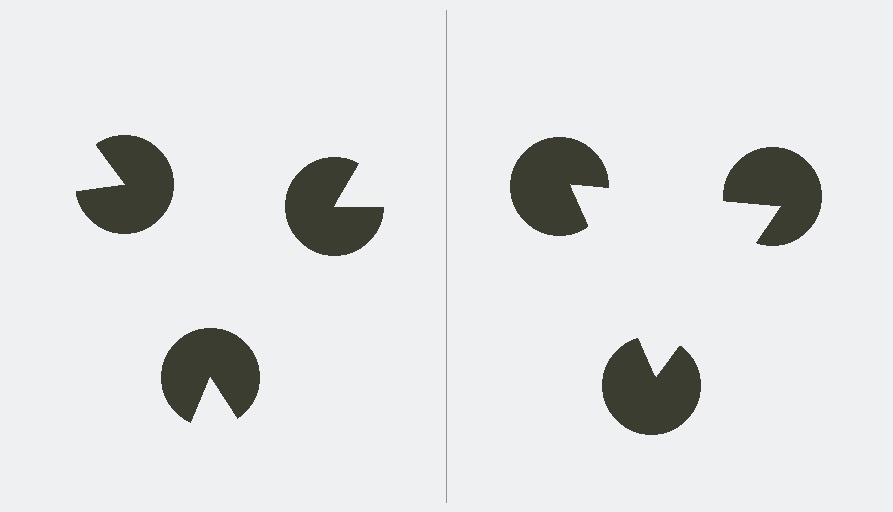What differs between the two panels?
The pac-man discs are positioned identically on both sides; only the wedge orientations differ. On the right they align to a triangle; on the left they are misaligned.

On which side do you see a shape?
An illusory triangle appears on the right side. On the left side the wedge cuts are rotated, so no coherent shape forms.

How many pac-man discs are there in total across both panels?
6 — 3 on each side.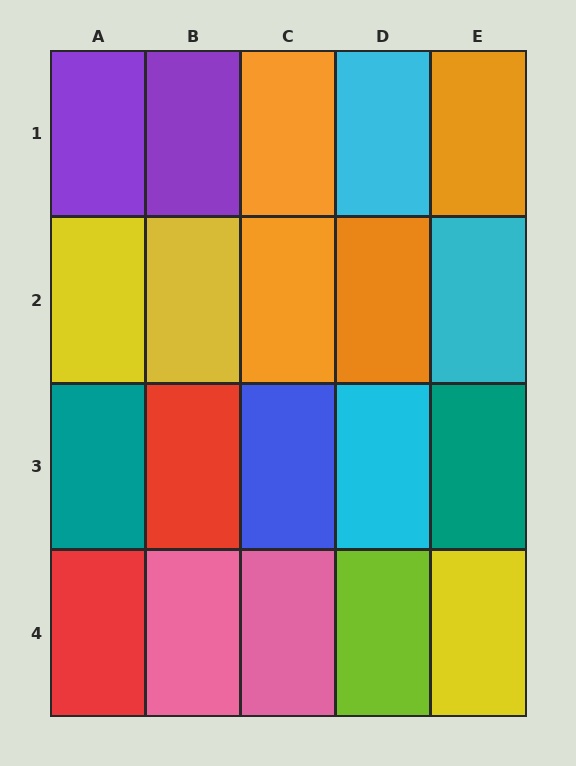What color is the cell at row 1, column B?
Purple.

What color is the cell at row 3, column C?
Blue.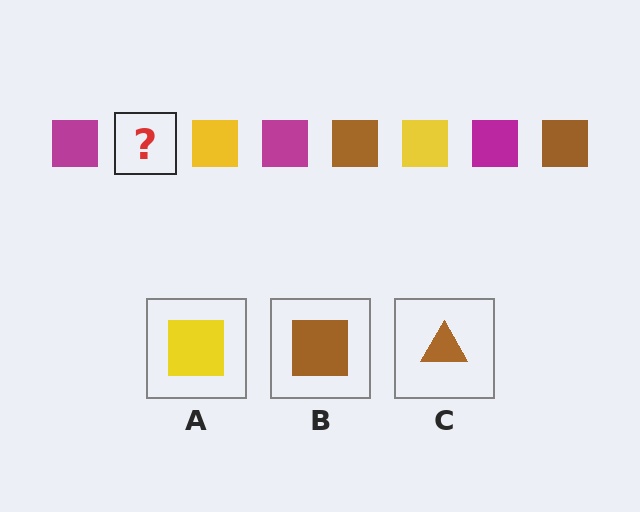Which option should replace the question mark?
Option B.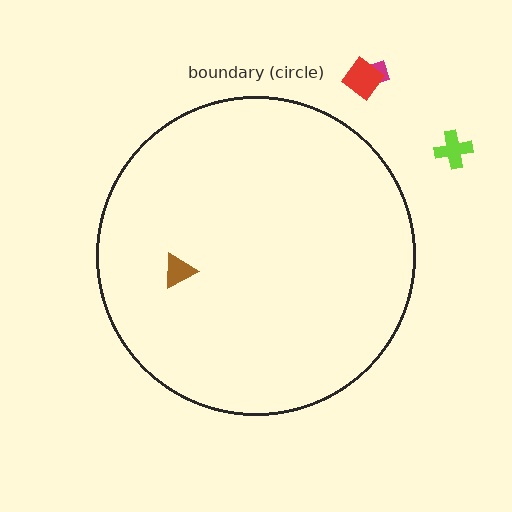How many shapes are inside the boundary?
1 inside, 3 outside.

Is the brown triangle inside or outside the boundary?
Inside.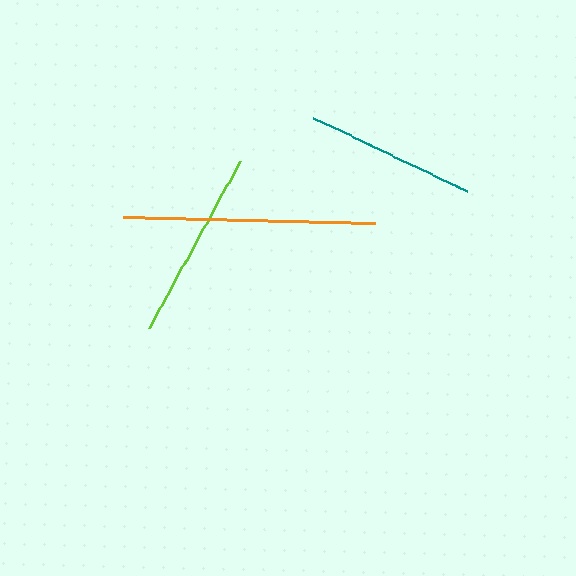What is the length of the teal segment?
The teal segment is approximately 172 pixels long.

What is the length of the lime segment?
The lime segment is approximately 191 pixels long.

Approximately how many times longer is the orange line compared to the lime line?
The orange line is approximately 1.3 times the length of the lime line.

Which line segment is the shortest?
The teal line is the shortest at approximately 172 pixels.